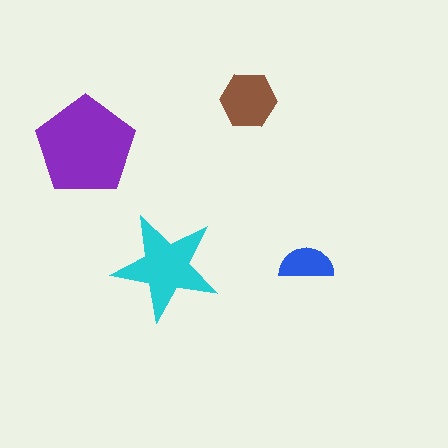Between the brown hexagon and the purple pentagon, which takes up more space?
The purple pentagon.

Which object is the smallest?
The blue semicircle.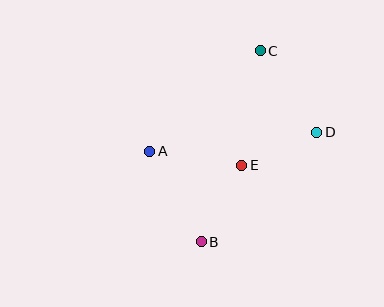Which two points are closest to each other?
Points D and E are closest to each other.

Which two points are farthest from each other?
Points B and C are farthest from each other.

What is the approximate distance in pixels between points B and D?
The distance between B and D is approximately 159 pixels.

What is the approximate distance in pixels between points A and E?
The distance between A and E is approximately 93 pixels.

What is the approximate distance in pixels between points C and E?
The distance between C and E is approximately 116 pixels.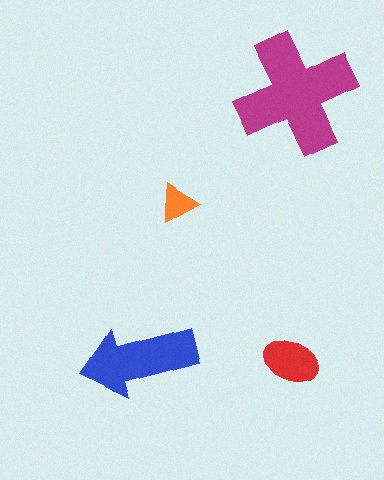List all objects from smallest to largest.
The orange triangle, the red ellipse, the blue arrow, the magenta cross.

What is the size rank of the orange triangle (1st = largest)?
4th.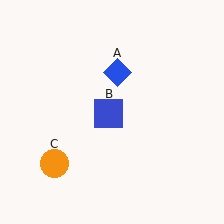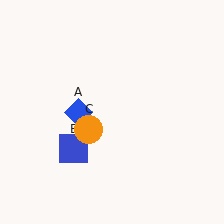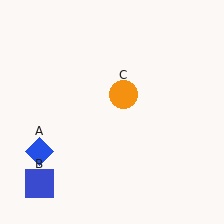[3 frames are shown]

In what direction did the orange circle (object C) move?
The orange circle (object C) moved up and to the right.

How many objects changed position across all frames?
3 objects changed position: blue diamond (object A), blue square (object B), orange circle (object C).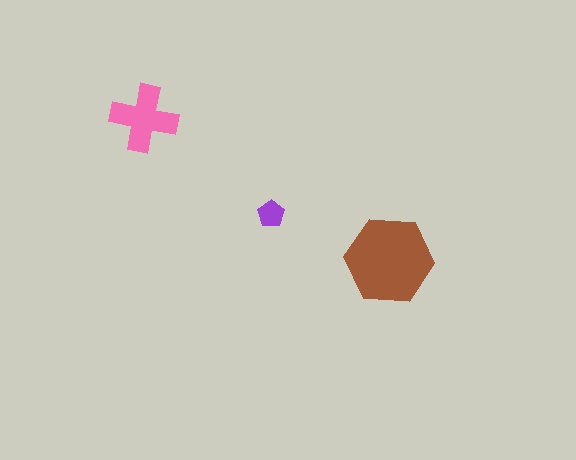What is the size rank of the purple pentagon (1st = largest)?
3rd.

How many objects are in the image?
There are 3 objects in the image.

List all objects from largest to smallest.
The brown hexagon, the pink cross, the purple pentagon.